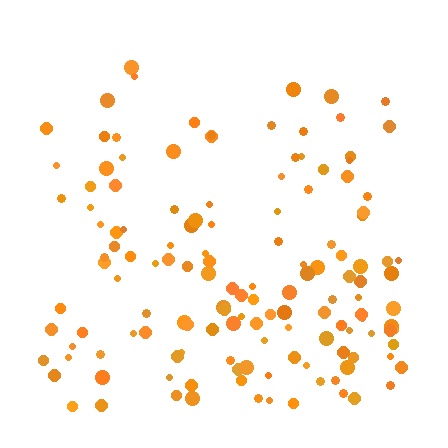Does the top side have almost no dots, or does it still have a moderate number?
Still a moderate number, just noticeably fewer than the bottom.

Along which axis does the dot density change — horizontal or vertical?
Vertical.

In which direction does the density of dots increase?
From top to bottom, with the bottom side densest.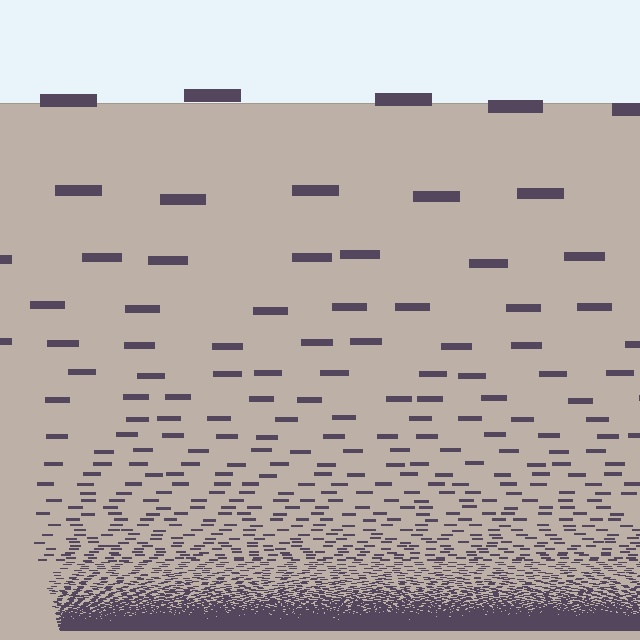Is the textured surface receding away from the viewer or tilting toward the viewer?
The surface appears to tilt toward the viewer. Texture elements get larger and sparser toward the top.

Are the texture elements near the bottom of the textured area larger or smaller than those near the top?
Smaller. The gradient is inverted — elements near the bottom are smaller and denser.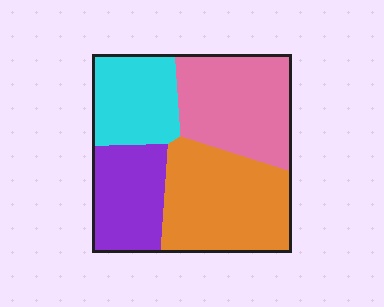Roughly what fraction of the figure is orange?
Orange takes up between a sixth and a third of the figure.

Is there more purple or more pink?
Pink.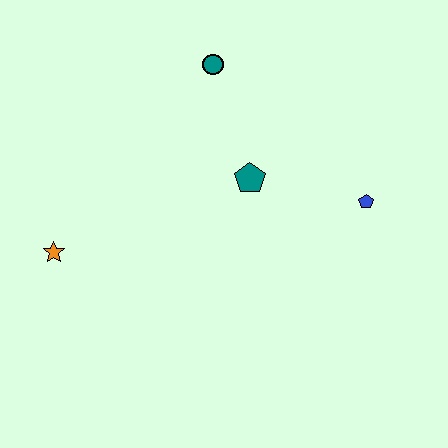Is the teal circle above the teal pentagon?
Yes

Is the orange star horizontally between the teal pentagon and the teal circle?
No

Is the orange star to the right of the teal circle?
No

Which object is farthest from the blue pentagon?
The orange star is farthest from the blue pentagon.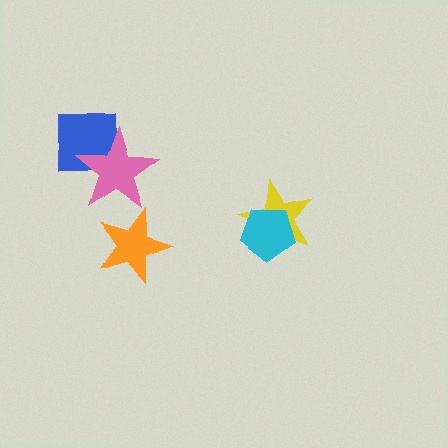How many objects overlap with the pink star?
1 object overlaps with the pink star.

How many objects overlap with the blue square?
1 object overlaps with the blue square.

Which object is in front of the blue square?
The pink star is in front of the blue square.